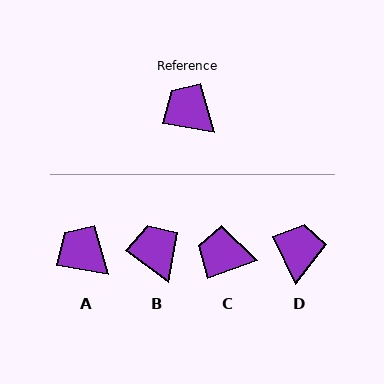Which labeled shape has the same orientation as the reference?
A.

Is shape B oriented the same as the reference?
No, it is off by about 27 degrees.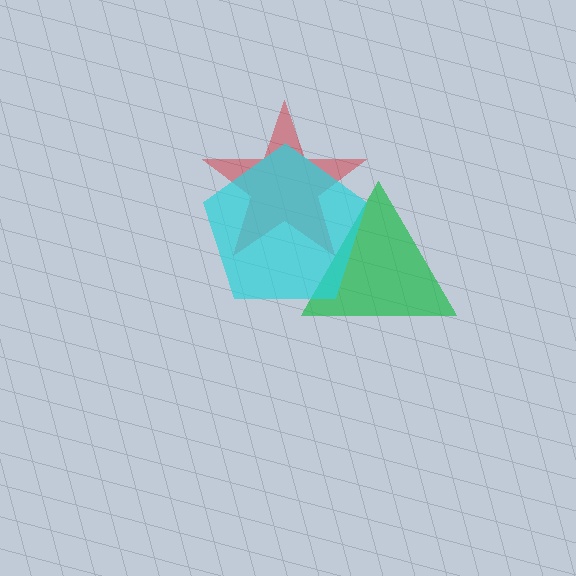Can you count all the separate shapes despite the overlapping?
Yes, there are 3 separate shapes.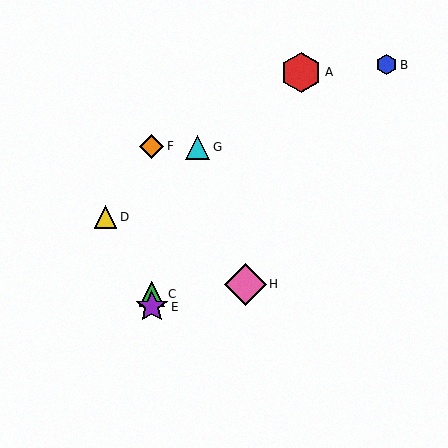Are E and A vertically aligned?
No, E is at x≈152 and A is at x≈301.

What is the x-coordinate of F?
Object F is at x≈152.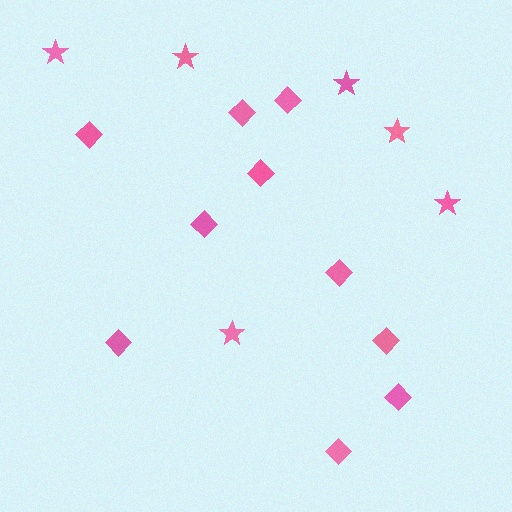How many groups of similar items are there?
There are 2 groups: one group of stars (6) and one group of diamonds (10).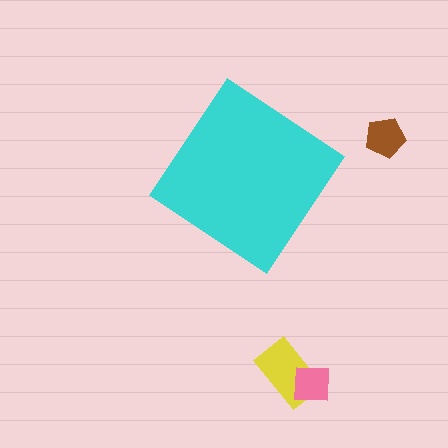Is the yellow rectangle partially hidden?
No, the yellow rectangle is fully visible.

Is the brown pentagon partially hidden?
No, the brown pentagon is fully visible.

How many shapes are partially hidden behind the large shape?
0 shapes are partially hidden.